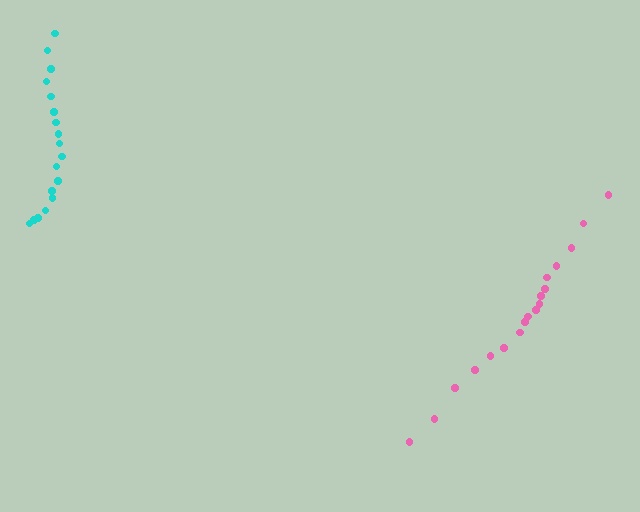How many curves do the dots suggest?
There are 2 distinct paths.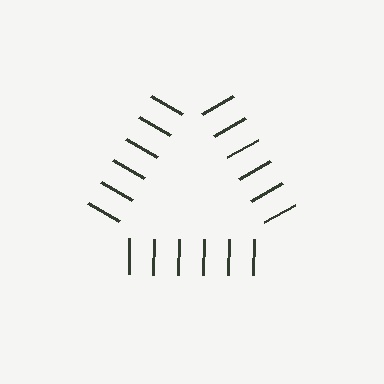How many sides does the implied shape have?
3 sides — the line-ends trace a triangle.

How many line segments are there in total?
18 — 6 along each of the 3 edges.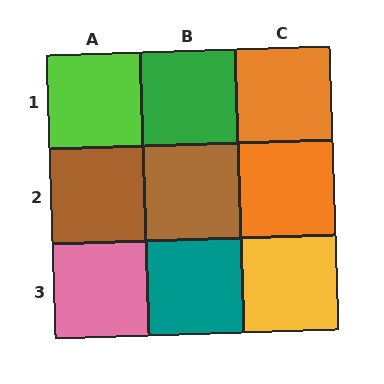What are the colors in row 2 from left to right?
Brown, brown, orange.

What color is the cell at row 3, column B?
Teal.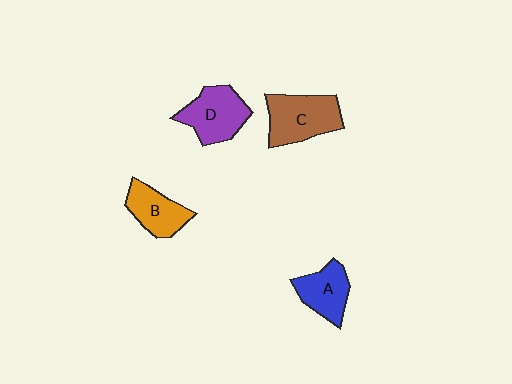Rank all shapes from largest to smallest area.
From largest to smallest: C (brown), D (purple), A (blue), B (orange).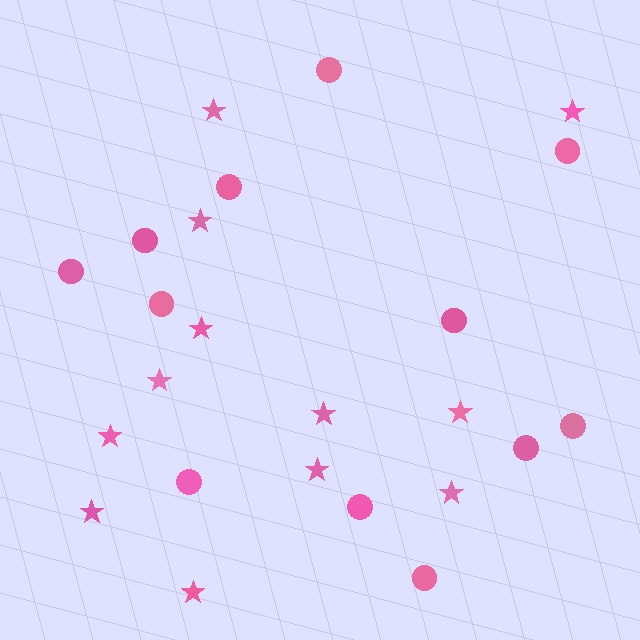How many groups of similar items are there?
There are 2 groups: one group of circles (12) and one group of stars (12).